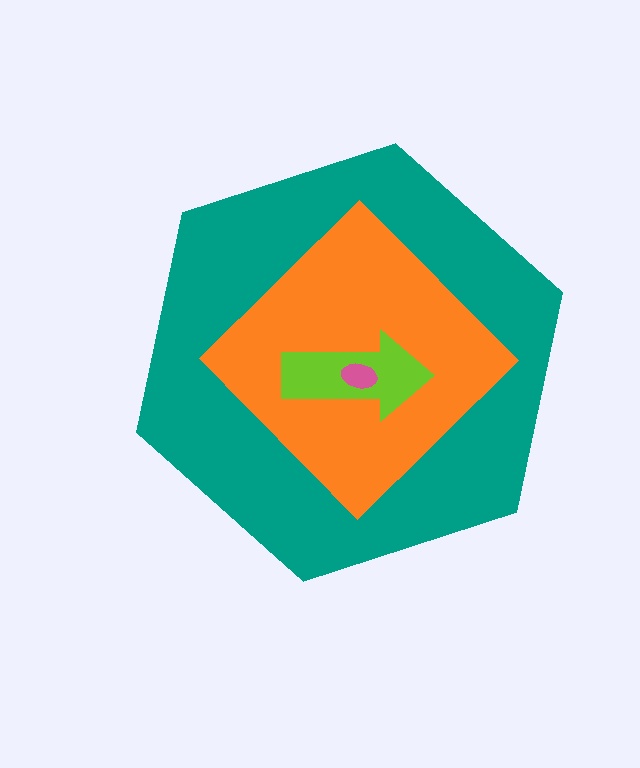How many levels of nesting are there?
4.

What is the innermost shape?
The pink ellipse.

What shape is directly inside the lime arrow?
The pink ellipse.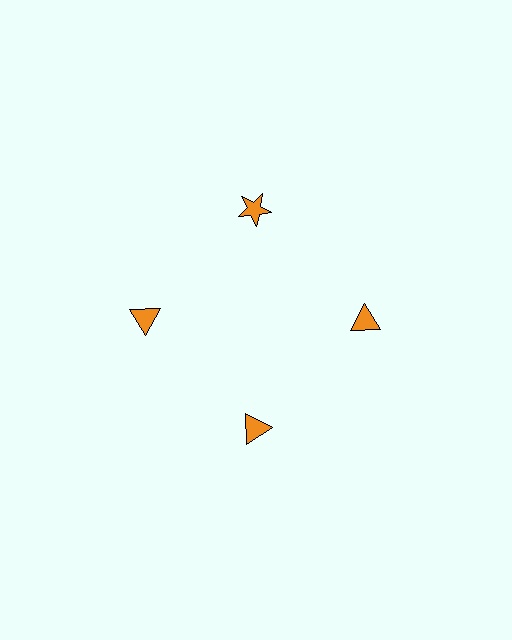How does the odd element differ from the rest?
It has a different shape: star instead of triangle.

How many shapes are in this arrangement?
There are 4 shapes arranged in a ring pattern.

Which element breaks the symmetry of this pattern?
The orange star at roughly the 12 o'clock position breaks the symmetry. All other shapes are orange triangles.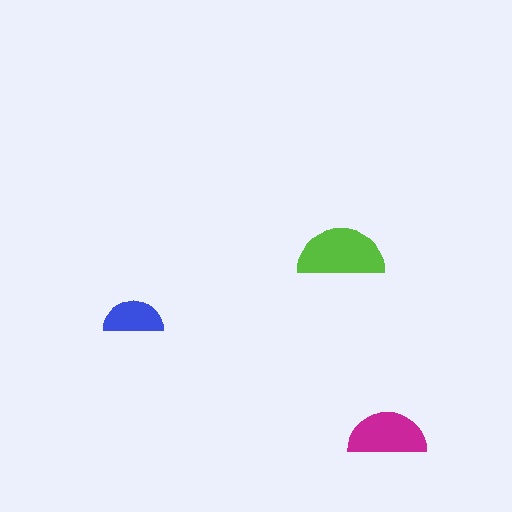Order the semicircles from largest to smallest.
the lime one, the magenta one, the blue one.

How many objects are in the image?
There are 3 objects in the image.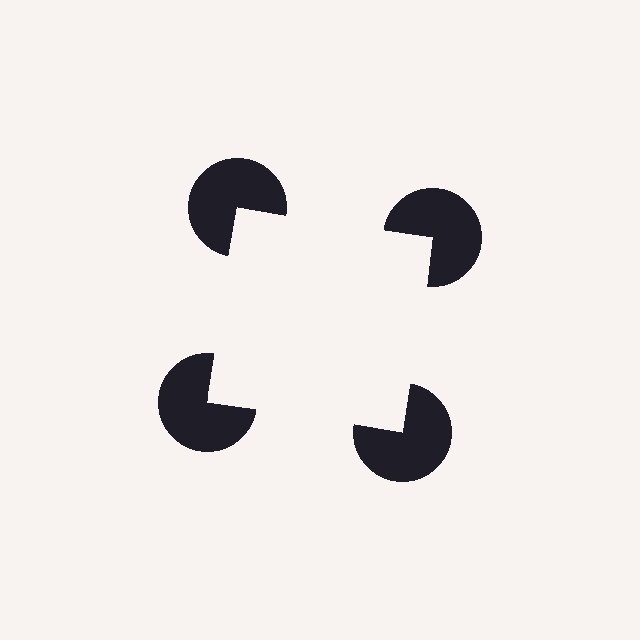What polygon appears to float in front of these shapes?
An illusory square — its edges are inferred from the aligned wedge cuts in the pac-man discs, not physically drawn.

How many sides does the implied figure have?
4 sides.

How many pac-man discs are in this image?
There are 4 — one at each vertex of the illusory square.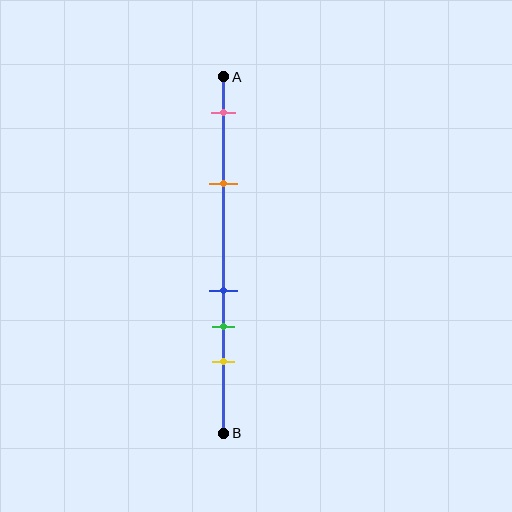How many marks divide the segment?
There are 5 marks dividing the segment.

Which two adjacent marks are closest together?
The blue and green marks are the closest adjacent pair.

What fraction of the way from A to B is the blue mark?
The blue mark is approximately 60% (0.6) of the way from A to B.